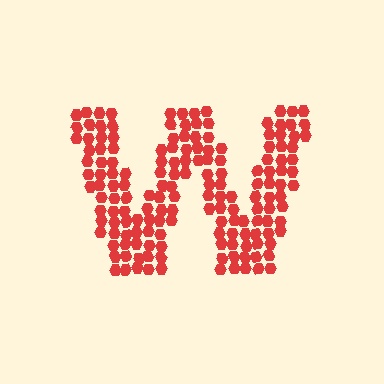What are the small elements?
The small elements are hexagons.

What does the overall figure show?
The overall figure shows the letter W.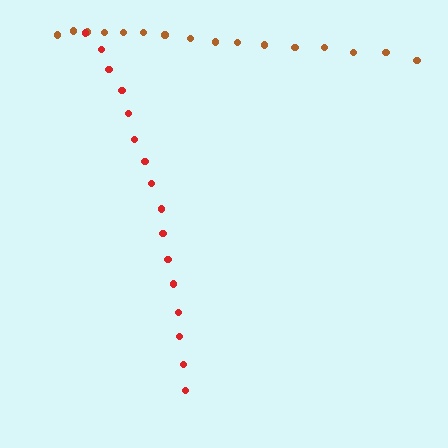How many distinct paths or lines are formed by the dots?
There are 2 distinct paths.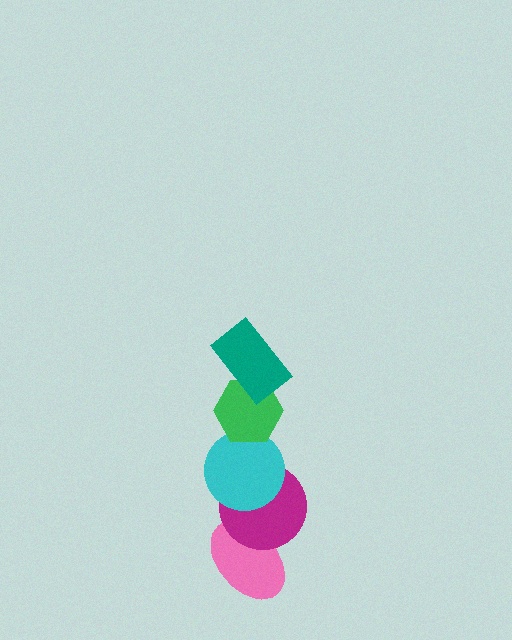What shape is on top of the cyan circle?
The green hexagon is on top of the cyan circle.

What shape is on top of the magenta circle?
The cyan circle is on top of the magenta circle.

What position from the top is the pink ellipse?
The pink ellipse is 5th from the top.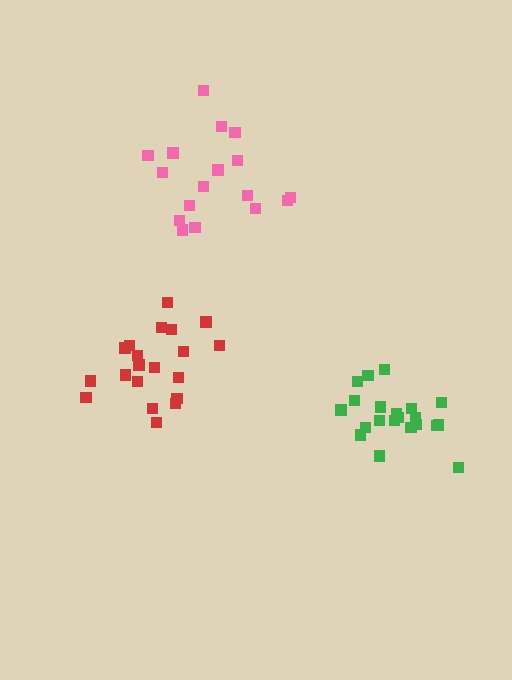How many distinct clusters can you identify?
There are 3 distinct clusters.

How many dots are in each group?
Group 1: 21 dots, Group 2: 20 dots, Group 3: 17 dots (58 total).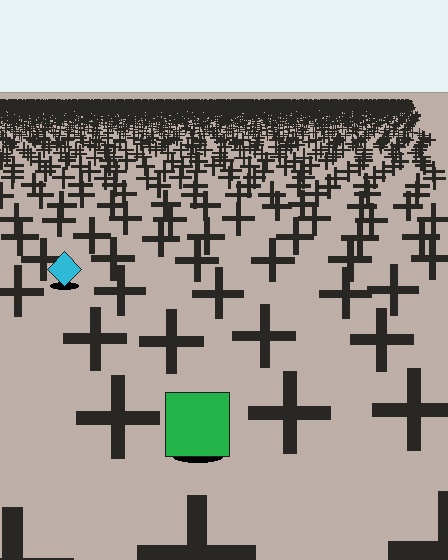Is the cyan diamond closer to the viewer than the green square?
No. The green square is closer — you can tell from the texture gradient: the ground texture is coarser near it.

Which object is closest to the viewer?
The green square is closest. The texture marks near it are larger and more spread out.